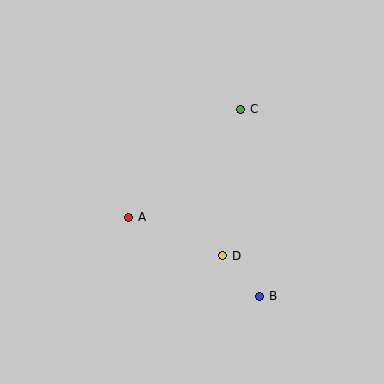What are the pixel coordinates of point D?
Point D is at (223, 256).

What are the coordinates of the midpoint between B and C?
The midpoint between B and C is at (250, 203).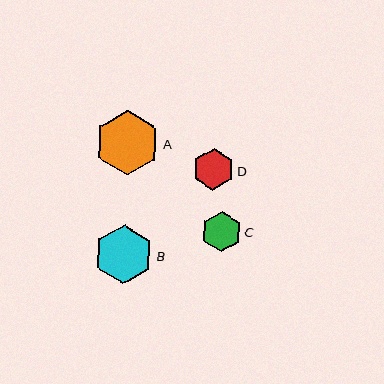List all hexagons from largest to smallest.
From largest to smallest: A, B, D, C.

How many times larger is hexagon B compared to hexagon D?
Hexagon B is approximately 1.4 times the size of hexagon D.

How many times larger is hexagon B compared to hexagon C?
Hexagon B is approximately 1.5 times the size of hexagon C.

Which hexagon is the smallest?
Hexagon C is the smallest with a size of approximately 40 pixels.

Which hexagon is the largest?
Hexagon A is the largest with a size of approximately 65 pixels.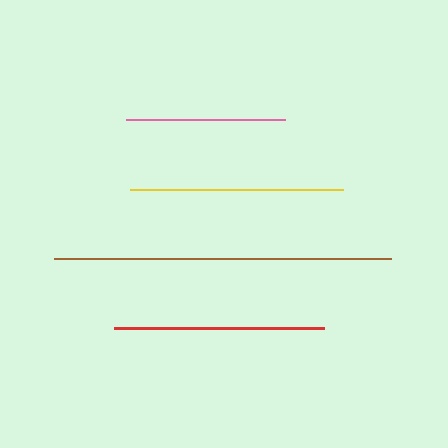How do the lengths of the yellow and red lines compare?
The yellow and red lines are approximately the same length.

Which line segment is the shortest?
The pink line is the shortest at approximately 159 pixels.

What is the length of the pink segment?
The pink segment is approximately 159 pixels long.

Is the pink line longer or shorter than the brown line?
The brown line is longer than the pink line.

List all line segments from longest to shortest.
From longest to shortest: brown, yellow, red, pink.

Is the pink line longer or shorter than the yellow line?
The yellow line is longer than the pink line.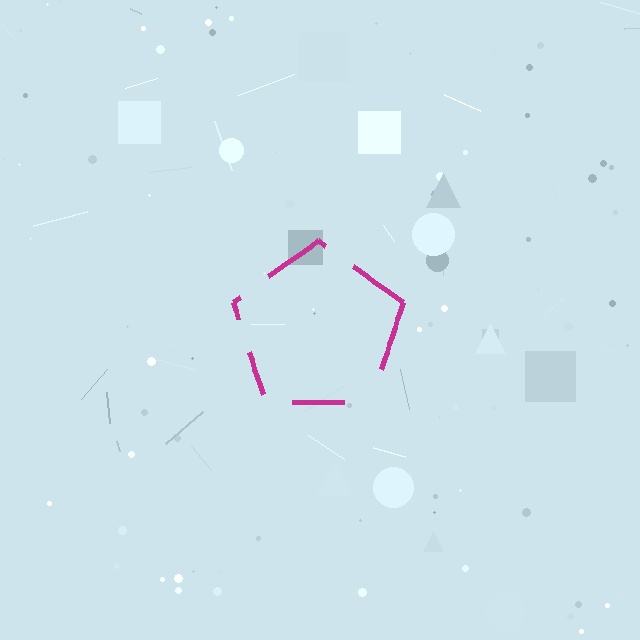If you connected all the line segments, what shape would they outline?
They would outline a pentagon.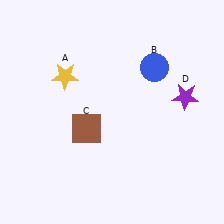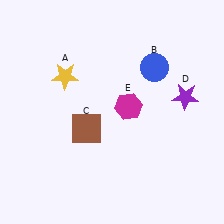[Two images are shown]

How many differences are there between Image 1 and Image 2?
There is 1 difference between the two images.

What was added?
A magenta hexagon (E) was added in Image 2.